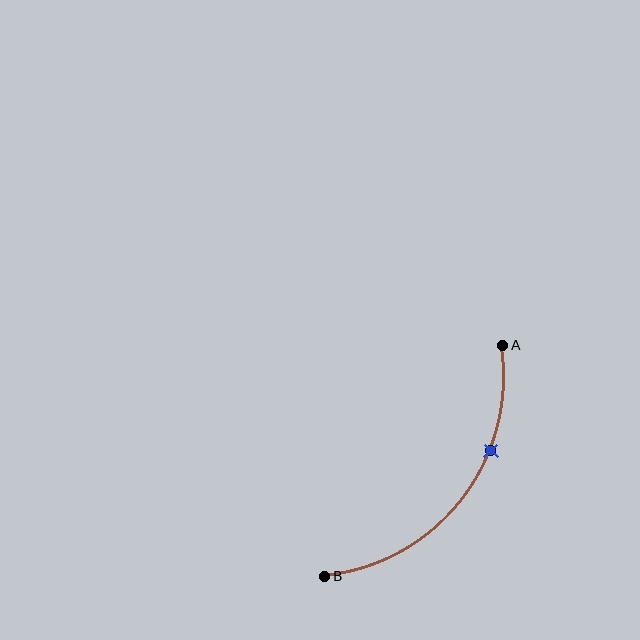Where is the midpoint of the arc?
The arc midpoint is the point on the curve farthest from the straight line joining A and B. It sits below and to the right of that line.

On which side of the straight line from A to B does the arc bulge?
The arc bulges below and to the right of the straight line connecting A and B.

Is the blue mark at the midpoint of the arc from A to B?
No. The blue mark lies on the arc but is closer to endpoint A. The arc midpoint would be at the point on the curve equidistant along the arc from both A and B.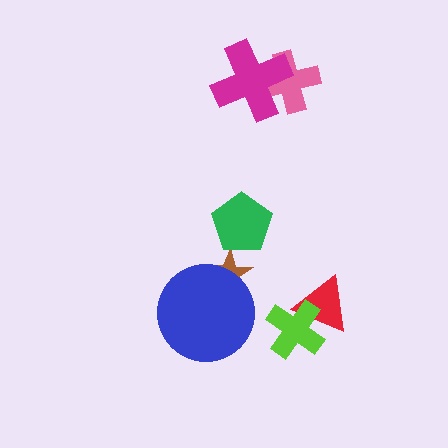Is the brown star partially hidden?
Yes, it is partially covered by another shape.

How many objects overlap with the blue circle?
1 object overlaps with the blue circle.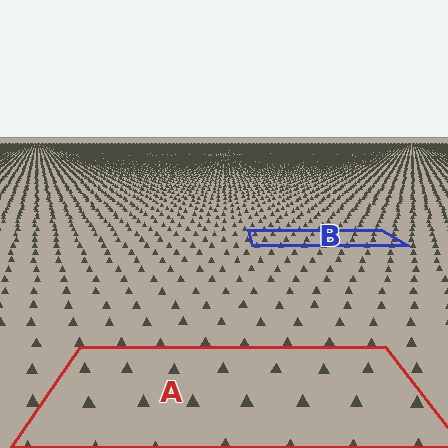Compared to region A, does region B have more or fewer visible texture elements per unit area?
Region B has more texture elements per unit area — they are packed more densely because it is farther away.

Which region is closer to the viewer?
Region A is closer. The texture elements there are larger and more spread out.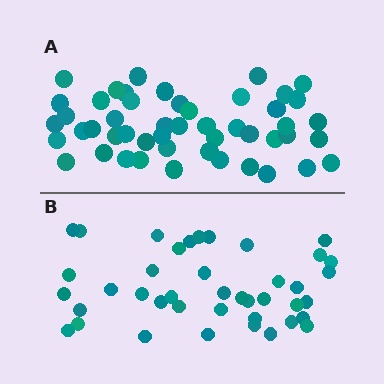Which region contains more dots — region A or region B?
Region A (the top region) has more dots.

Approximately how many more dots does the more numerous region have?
Region A has roughly 8 or so more dots than region B.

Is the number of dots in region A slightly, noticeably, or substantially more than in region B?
Region A has only slightly more — the two regions are fairly close. The ratio is roughly 1.2 to 1.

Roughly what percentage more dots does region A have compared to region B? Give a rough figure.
About 20% more.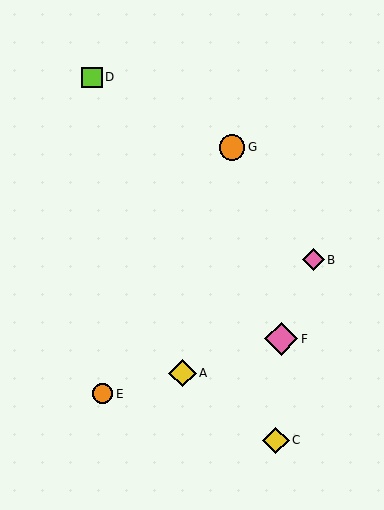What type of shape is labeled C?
Shape C is a yellow diamond.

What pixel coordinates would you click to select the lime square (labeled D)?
Click at (92, 77) to select the lime square D.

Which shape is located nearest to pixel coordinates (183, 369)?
The yellow diamond (labeled A) at (183, 373) is nearest to that location.